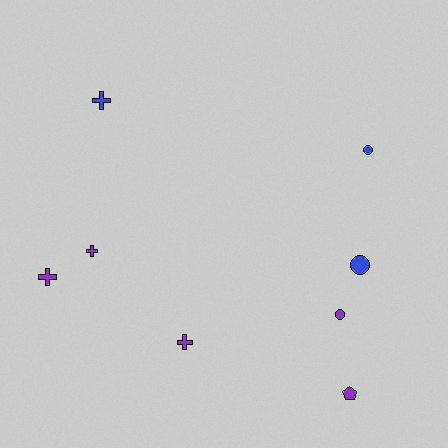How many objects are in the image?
There are 8 objects.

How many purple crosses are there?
There are 3 purple crosses.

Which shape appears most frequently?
Cross, with 4 objects.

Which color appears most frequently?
Purple, with 5 objects.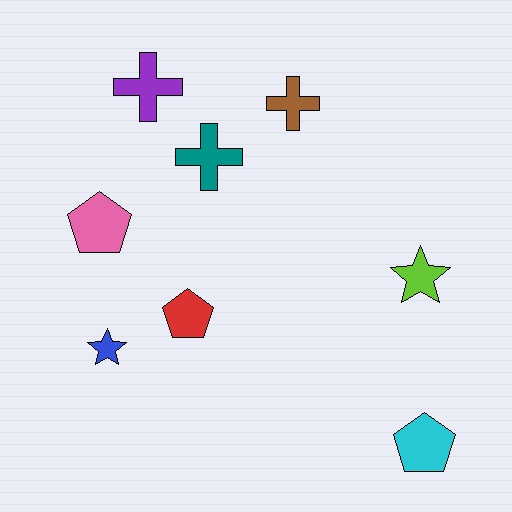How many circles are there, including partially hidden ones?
There are no circles.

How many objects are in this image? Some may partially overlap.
There are 8 objects.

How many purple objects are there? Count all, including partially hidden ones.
There is 1 purple object.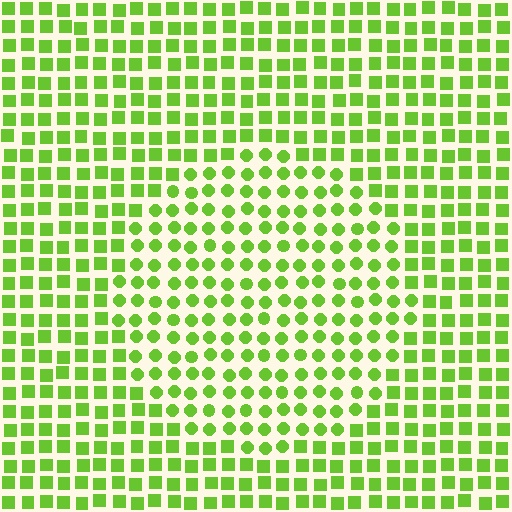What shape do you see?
I see a circle.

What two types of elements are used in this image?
The image uses circles inside the circle region and squares outside it.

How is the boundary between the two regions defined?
The boundary is defined by a change in element shape: circles inside vs. squares outside. All elements share the same color and spacing.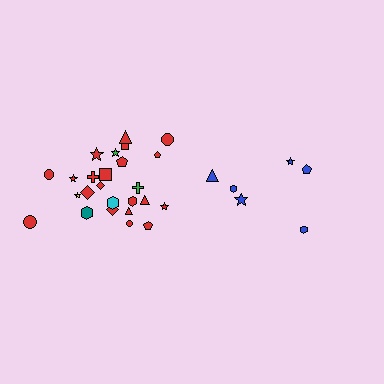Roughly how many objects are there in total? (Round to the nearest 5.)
Roughly 30 objects in total.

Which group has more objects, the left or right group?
The left group.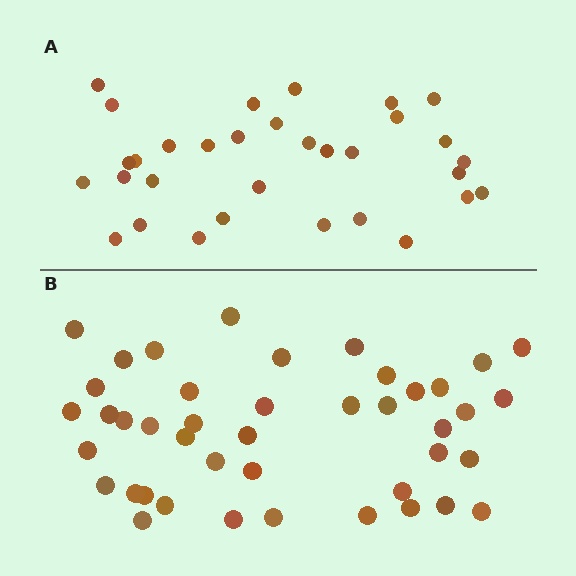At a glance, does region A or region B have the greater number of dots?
Region B (the bottom region) has more dots.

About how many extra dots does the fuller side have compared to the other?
Region B has roughly 12 or so more dots than region A.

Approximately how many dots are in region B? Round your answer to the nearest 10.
About 40 dots. (The exact count is 43, which rounds to 40.)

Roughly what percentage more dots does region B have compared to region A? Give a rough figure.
About 35% more.